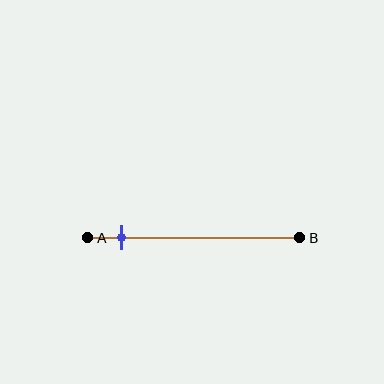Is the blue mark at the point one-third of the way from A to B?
No, the mark is at about 15% from A, not at the 33% one-third point.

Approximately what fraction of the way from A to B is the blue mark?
The blue mark is approximately 15% of the way from A to B.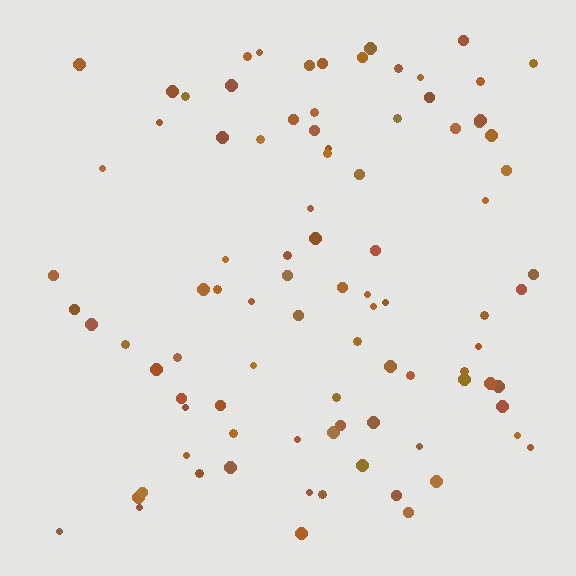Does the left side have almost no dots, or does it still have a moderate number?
Still a moderate number, just noticeably fewer than the right.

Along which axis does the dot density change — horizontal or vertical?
Horizontal.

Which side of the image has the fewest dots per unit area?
The left.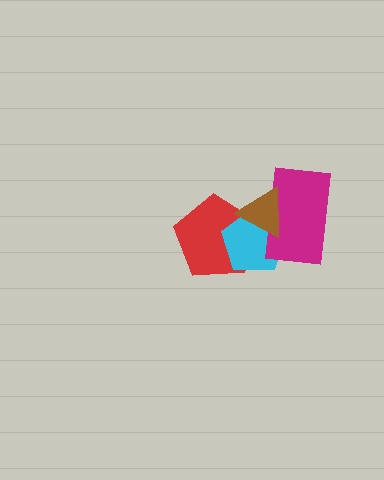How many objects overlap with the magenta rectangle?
2 objects overlap with the magenta rectangle.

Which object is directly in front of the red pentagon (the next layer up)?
The cyan pentagon is directly in front of the red pentagon.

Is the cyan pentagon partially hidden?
Yes, it is partially covered by another shape.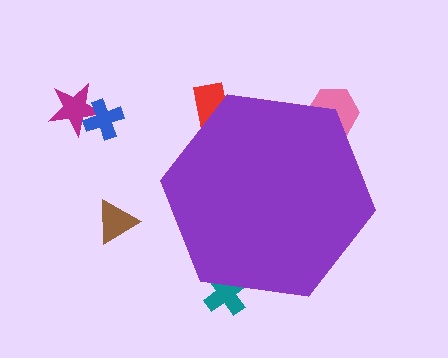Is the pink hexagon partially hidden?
Yes, the pink hexagon is partially hidden behind the purple hexagon.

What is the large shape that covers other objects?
A purple hexagon.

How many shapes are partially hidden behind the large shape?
3 shapes are partially hidden.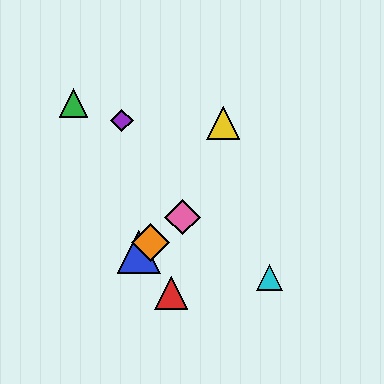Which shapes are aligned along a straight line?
The blue triangle, the orange diamond, the pink diamond are aligned along a straight line.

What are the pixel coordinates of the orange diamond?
The orange diamond is at (151, 242).